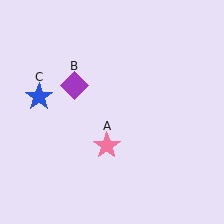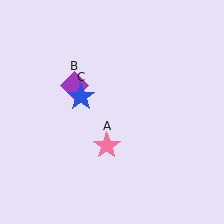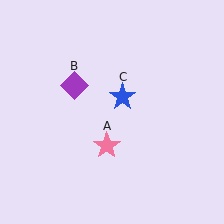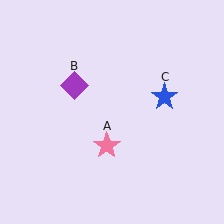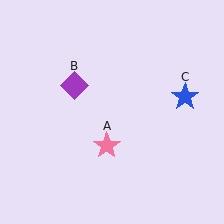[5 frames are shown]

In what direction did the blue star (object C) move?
The blue star (object C) moved right.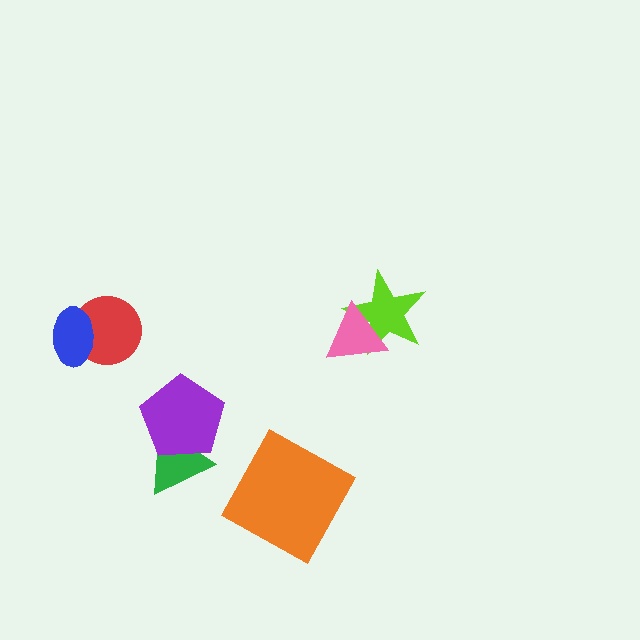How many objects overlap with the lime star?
1 object overlaps with the lime star.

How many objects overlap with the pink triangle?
1 object overlaps with the pink triangle.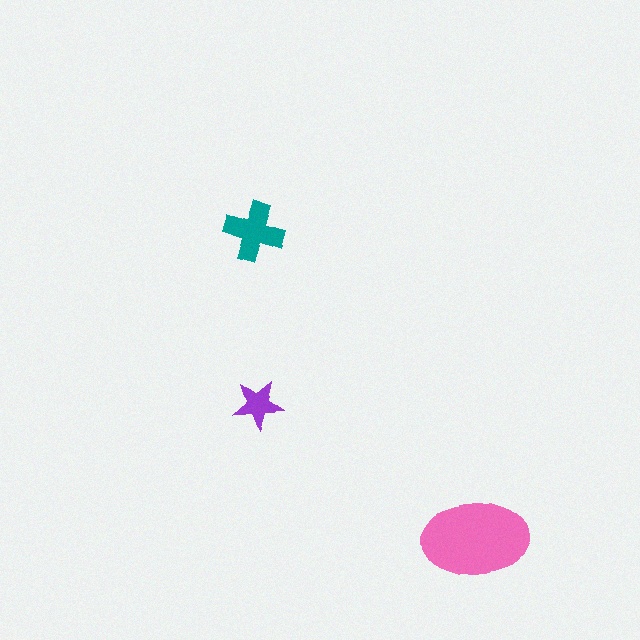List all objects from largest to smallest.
The pink ellipse, the teal cross, the purple star.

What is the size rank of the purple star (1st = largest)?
3rd.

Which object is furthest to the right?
The pink ellipse is rightmost.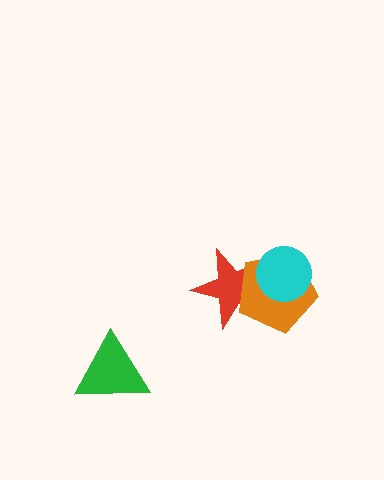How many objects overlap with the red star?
2 objects overlap with the red star.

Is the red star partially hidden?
Yes, it is partially covered by another shape.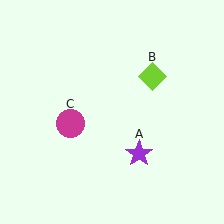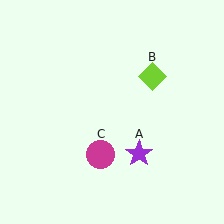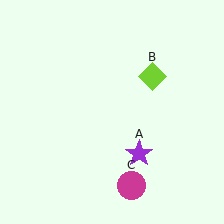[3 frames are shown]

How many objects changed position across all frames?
1 object changed position: magenta circle (object C).